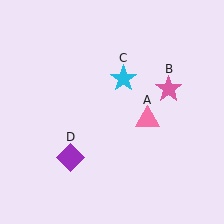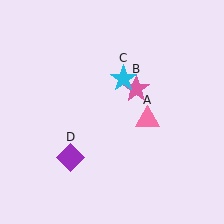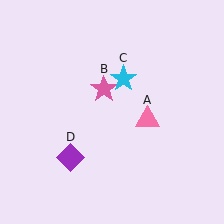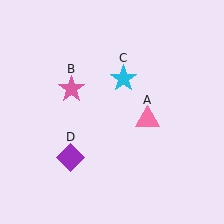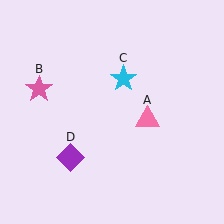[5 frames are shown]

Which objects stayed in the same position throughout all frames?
Pink triangle (object A) and cyan star (object C) and purple diamond (object D) remained stationary.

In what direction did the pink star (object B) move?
The pink star (object B) moved left.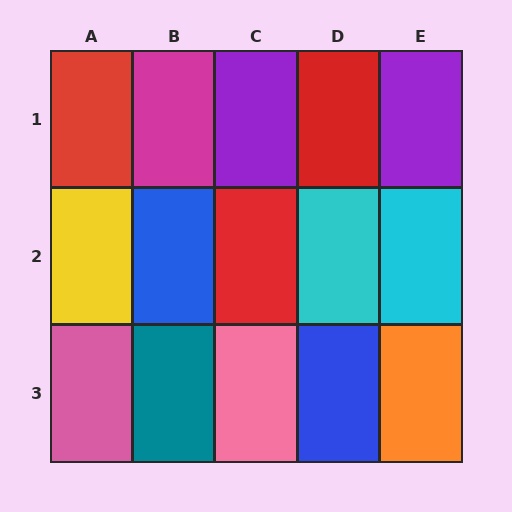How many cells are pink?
2 cells are pink.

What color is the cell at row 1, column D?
Red.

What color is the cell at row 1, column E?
Purple.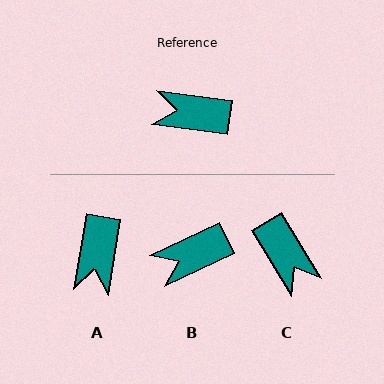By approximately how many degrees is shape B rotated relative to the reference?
Approximately 33 degrees counter-clockwise.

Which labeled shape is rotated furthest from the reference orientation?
C, about 129 degrees away.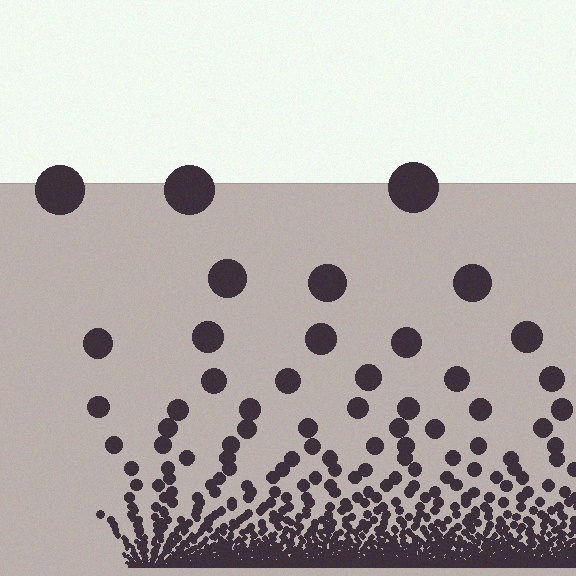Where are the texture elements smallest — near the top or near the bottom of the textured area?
Near the bottom.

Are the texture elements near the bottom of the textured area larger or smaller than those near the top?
Smaller. The gradient is inverted — elements near the bottom are smaller and denser.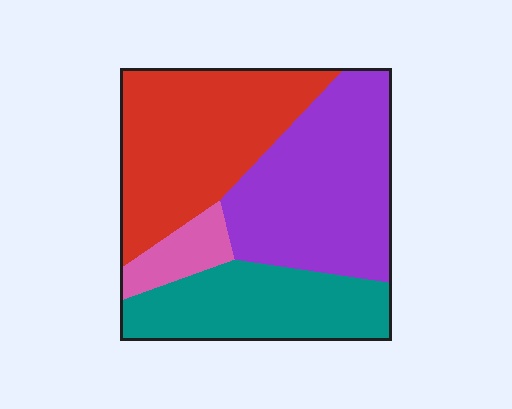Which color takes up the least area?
Pink, at roughly 5%.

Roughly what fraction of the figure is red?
Red takes up about one third (1/3) of the figure.